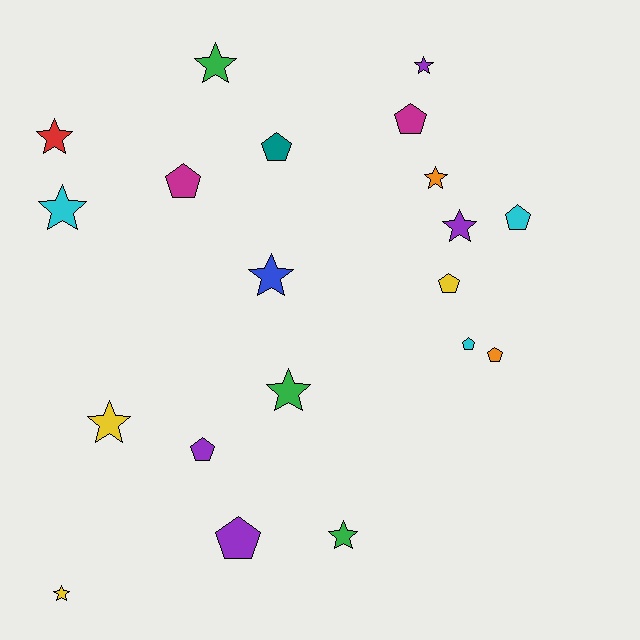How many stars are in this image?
There are 11 stars.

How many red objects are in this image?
There is 1 red object.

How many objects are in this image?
There are 20 objects.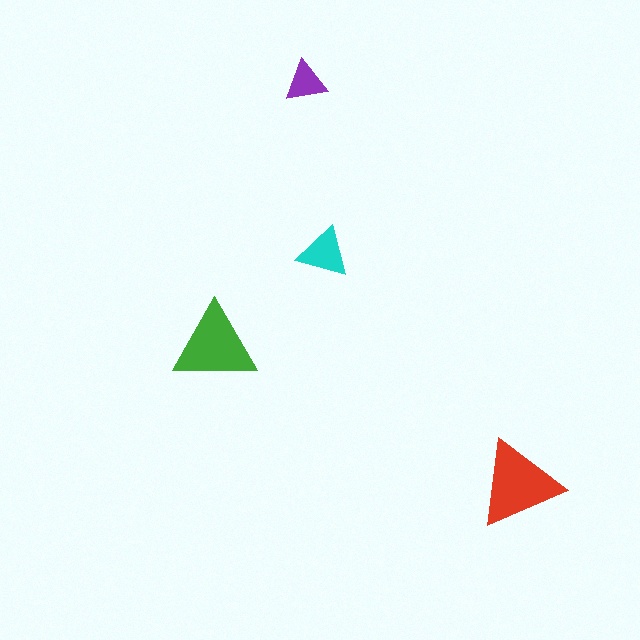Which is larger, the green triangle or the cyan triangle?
The green one.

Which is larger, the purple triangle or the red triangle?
The red one.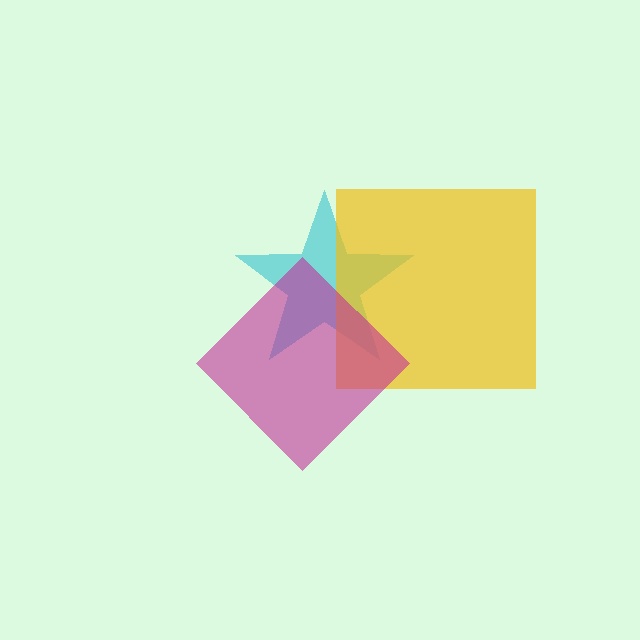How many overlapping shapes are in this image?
There are 3 overlapping shapes in the image.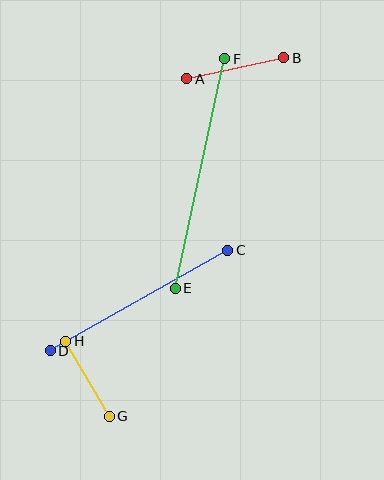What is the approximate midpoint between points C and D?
The midpoint is at approximately (139, 300) pixels.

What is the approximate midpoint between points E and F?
The midpoint is at approximately (200, 173) pixels.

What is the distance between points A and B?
The distance is approximately 99 pixels.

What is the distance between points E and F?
The distance is approximately 234 pixels.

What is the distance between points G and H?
The distance is approximately 87 pixels.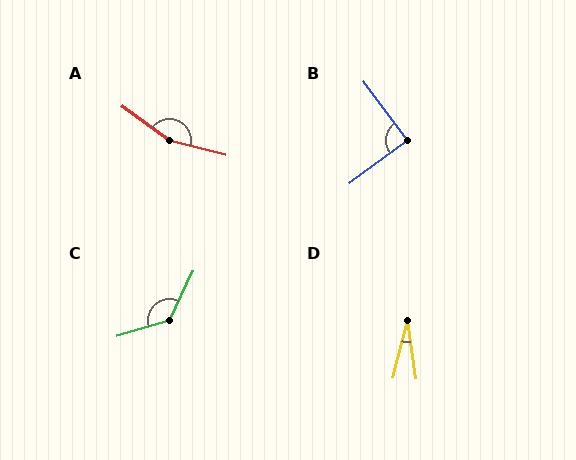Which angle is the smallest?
D, at approximately 22 degrees.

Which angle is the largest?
A, at approximately 159 degrees.